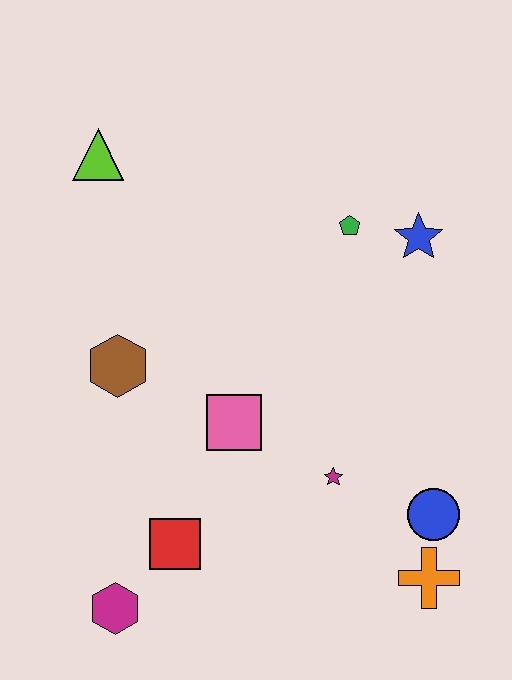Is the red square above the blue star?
No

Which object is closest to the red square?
The magenta hexagon is closest to the red square.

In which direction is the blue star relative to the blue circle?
The blue star is above the blue circle.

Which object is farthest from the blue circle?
The lime triangle is farthest from the blue circle.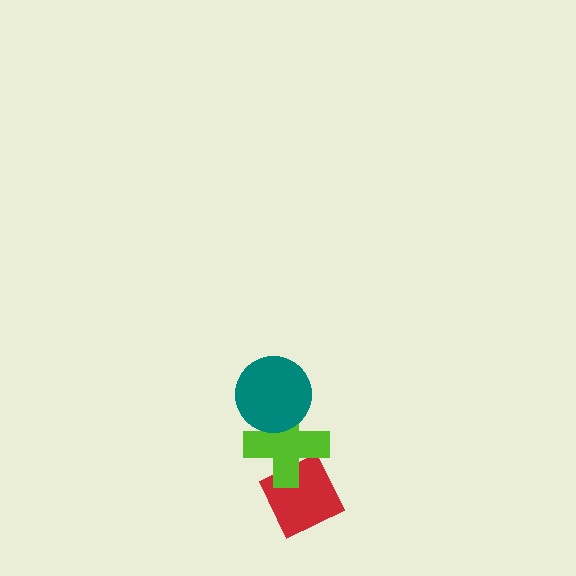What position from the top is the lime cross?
The lime cross is 2nd from the top.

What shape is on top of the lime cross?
The teal circle is on top of the lime cross.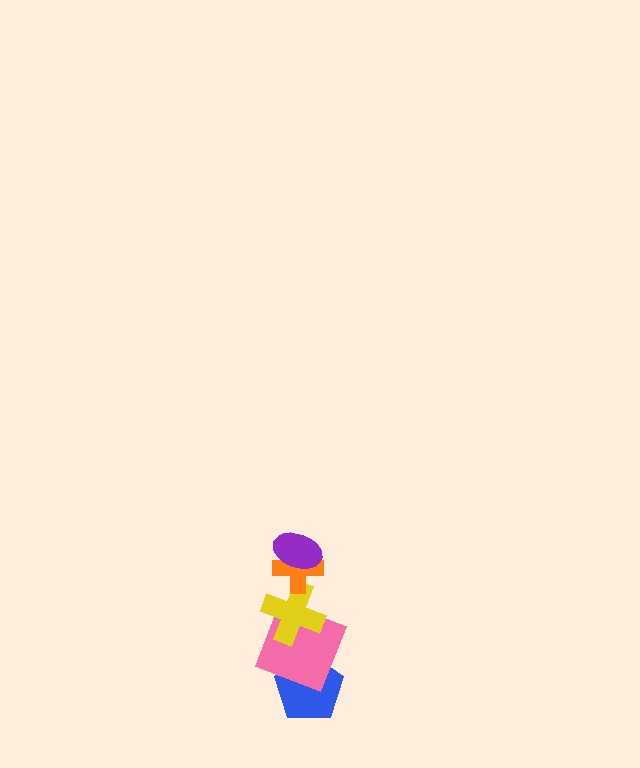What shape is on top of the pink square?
The yellow cross is on top of the pink square.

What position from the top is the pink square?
The pink square is 4th from the top.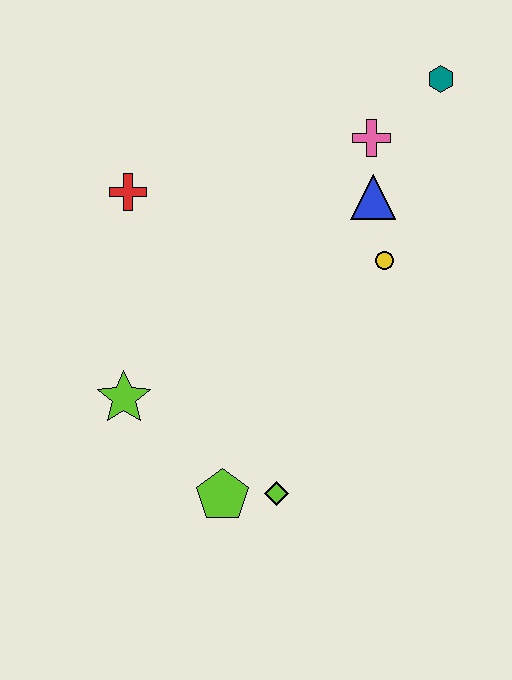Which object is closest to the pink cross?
The blue triangle is closest to the pink cross.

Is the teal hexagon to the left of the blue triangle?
No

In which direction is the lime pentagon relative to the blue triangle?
The lime pentagon is below the blue triangle.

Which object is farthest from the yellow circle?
The lime star is farthest from the yellow circle.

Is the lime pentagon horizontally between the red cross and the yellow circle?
Yes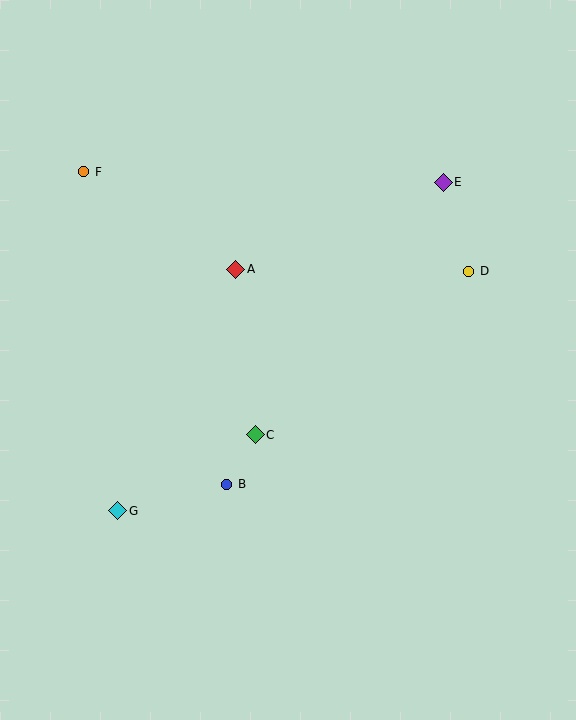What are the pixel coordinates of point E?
Point E is at (443, 182).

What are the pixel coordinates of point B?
Point B is at (227, 484).